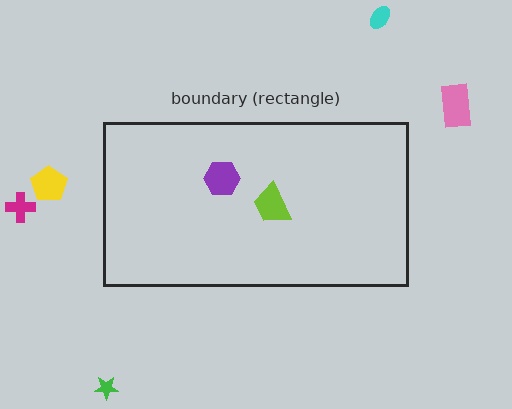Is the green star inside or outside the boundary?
Outside.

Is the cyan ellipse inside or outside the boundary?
Outside.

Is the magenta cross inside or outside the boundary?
Outside.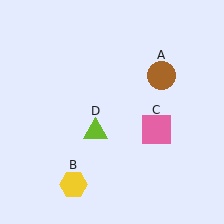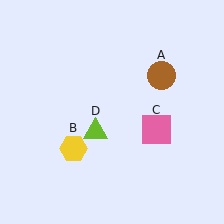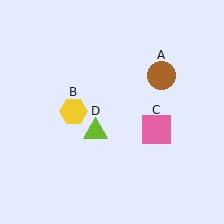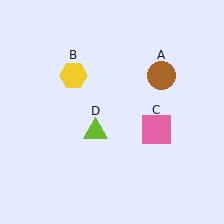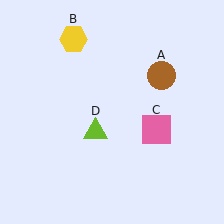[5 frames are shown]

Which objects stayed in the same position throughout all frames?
Brown circle (object A) and pink square (object C) and lime triangle (object D) remained stationary.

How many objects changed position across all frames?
1 object changed position: yellow hexagon (object B).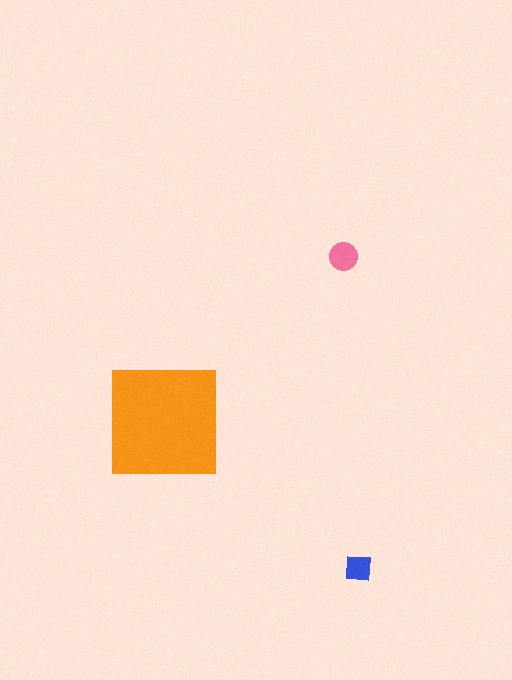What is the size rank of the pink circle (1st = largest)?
2nd.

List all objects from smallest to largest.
The blue square, the pink circle, the orange square.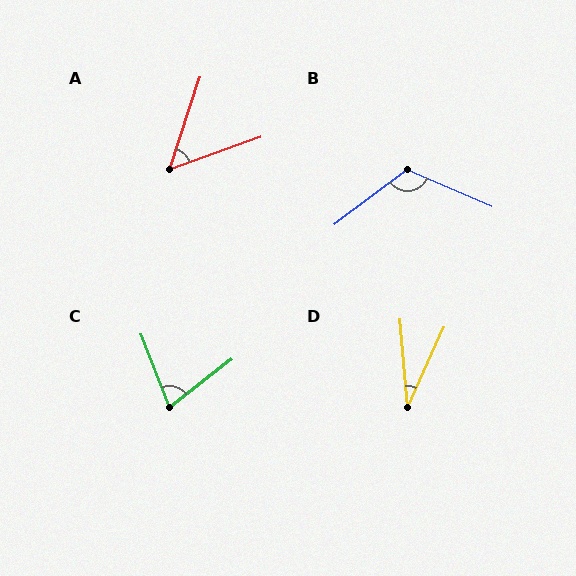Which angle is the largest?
B, at approximately 120 degrees.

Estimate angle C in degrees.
Approximately 73 degrees.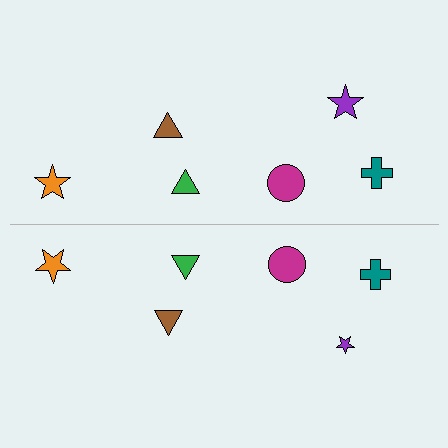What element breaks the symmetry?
The purple star on the bottom side has a different size than its mirror counterpart.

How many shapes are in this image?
There are 12 shapes in this image.